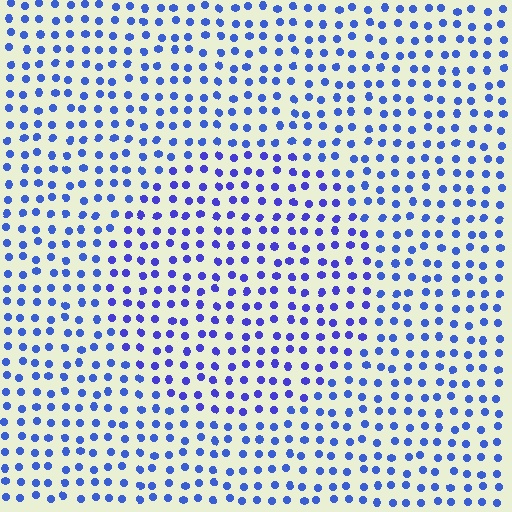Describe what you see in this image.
The image is filled with small blue elements in a uniform arrangement. A circle-shaped region is visible where the elements are tinted to a slightly different hue, forming a subtle color boundary.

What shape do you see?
I see a circle.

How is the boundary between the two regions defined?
The boundary is defined purely by a slight shift in hue (about 18 degrees). Spacing, size, and orientation are identical on both sides.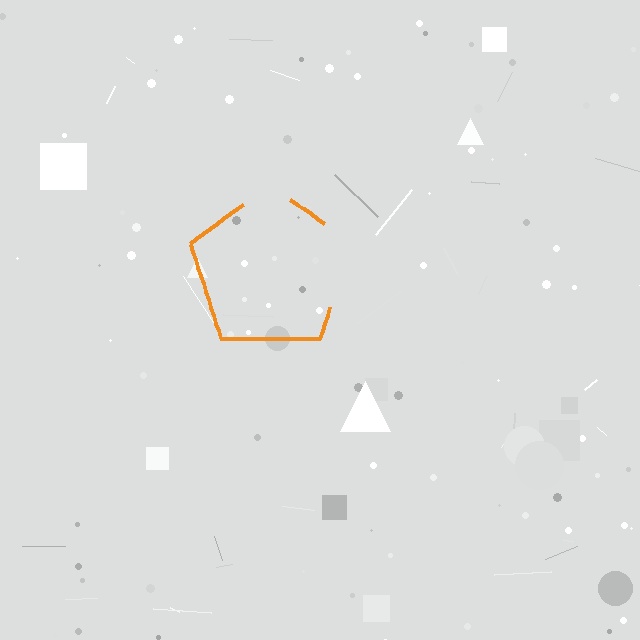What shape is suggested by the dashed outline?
The dashed outline suggests a pentagon.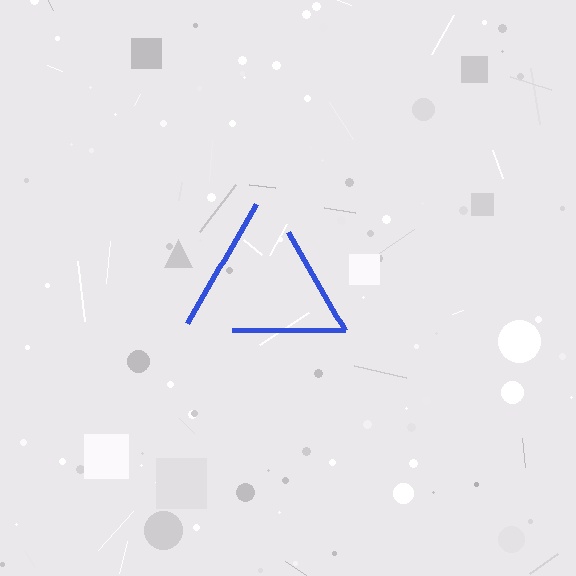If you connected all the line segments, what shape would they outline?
They would outline a triangle.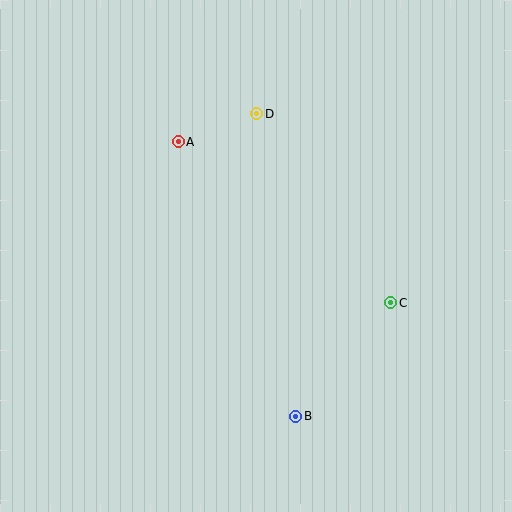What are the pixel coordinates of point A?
Point A is at (178, 142).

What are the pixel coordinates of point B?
Point B is at (296, 416).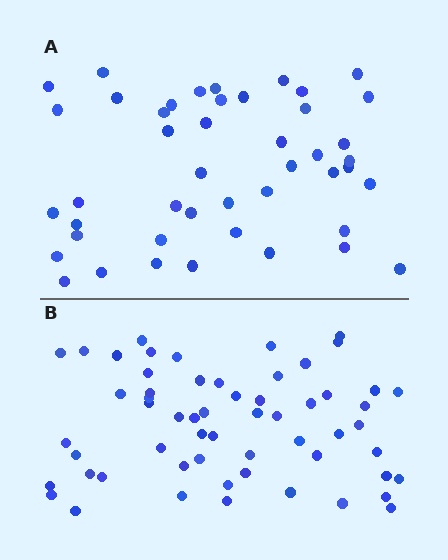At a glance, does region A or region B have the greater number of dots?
Region B (the bottom region) has more dots.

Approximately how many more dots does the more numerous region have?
Region B has approximately 15 more dots than region A.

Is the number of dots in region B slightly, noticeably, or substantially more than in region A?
Region B has noticeably more, but not dramatically so. The ratio is roughly 1.3 to 1.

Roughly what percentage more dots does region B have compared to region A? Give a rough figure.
About 30% more.